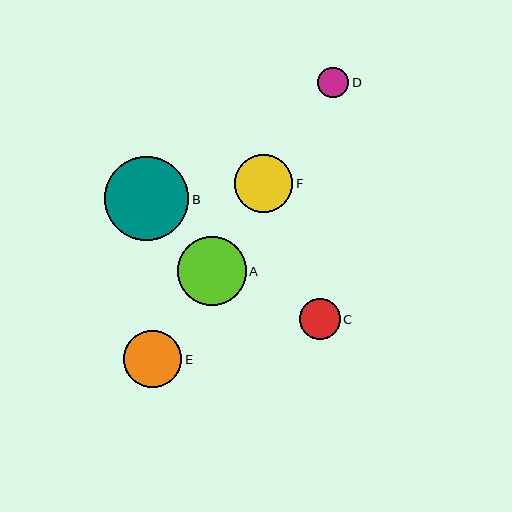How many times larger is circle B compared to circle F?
Circle B is approximately 1.4 times the size of circle F.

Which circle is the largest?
Circle B is the largest with a size of approximately 84 pixels.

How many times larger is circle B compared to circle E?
Circle B is approximately 1.5 times the size of circle E.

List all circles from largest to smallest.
From largest to smallest: B, A, F, E, C, D.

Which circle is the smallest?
Circle D is the smallest with a size of approximately 31 pixels.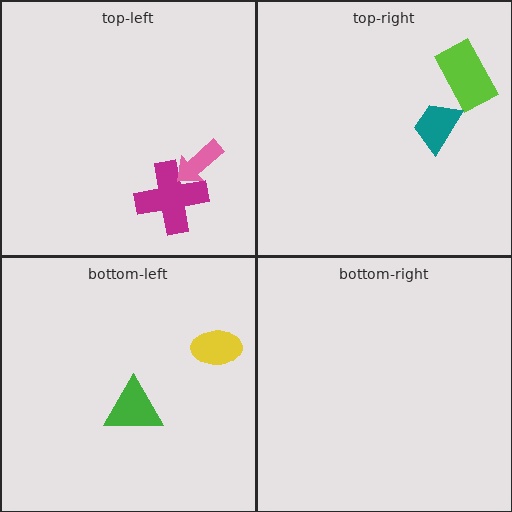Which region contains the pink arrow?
The top-left region.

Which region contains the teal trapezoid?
The top-right region.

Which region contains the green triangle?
The bottom-left region.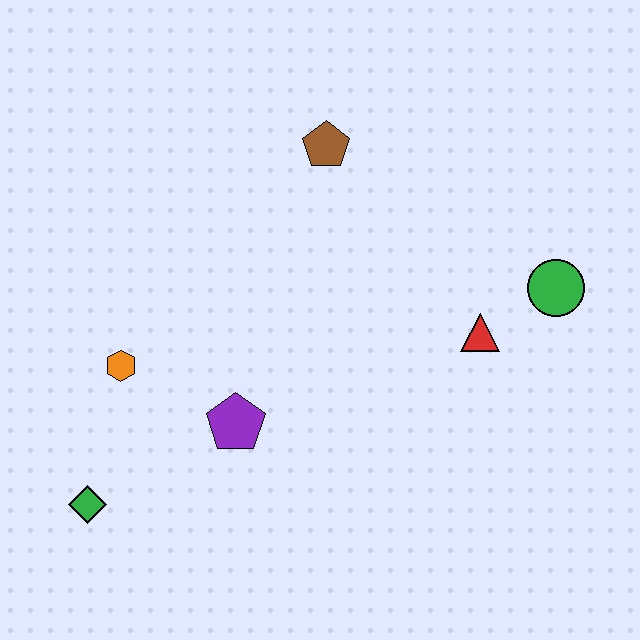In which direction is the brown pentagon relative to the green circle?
The brown pentagon is to the left of the green circle.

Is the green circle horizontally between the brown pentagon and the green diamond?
No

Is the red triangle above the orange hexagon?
Yes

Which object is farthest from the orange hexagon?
The green circle is farthest from the orange hexagon.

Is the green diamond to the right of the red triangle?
No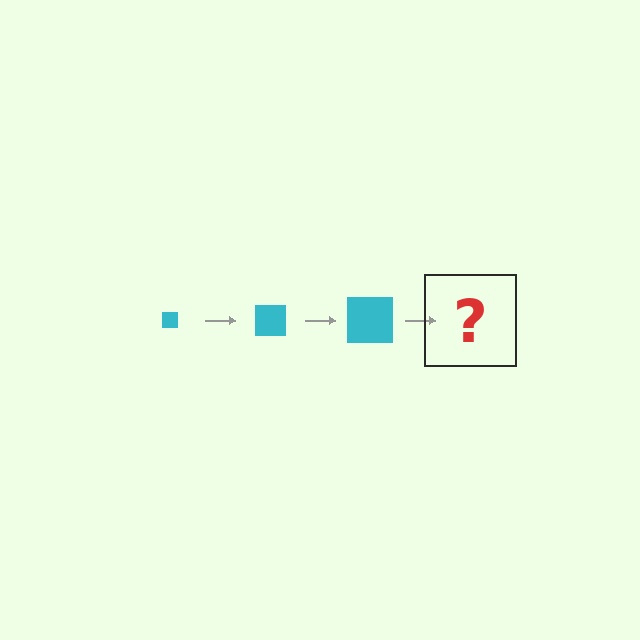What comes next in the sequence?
The next element should be a cyan square, larger than the previous one.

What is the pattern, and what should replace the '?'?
The pattern is that the square gets progressively larger each step. The '?' should be a cyan square, larger than the previous one.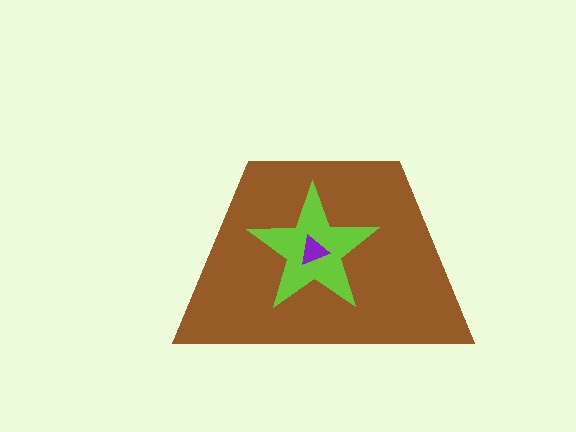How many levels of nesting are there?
3.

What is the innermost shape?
The purple triangle.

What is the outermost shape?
The brown trapezoid.